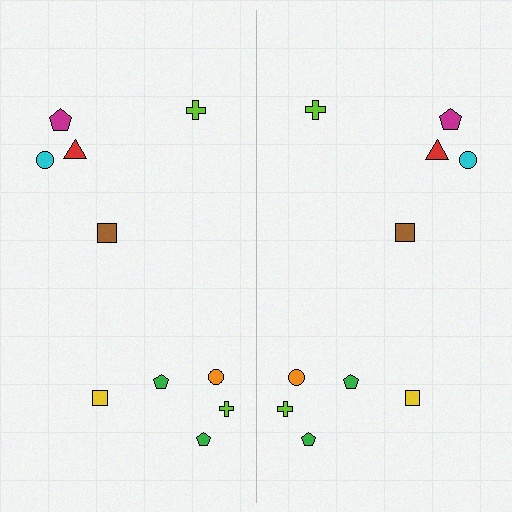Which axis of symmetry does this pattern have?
The pattern has a vertical axis of symmetry running through the center of the image.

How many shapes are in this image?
There are 20 shapes in this image.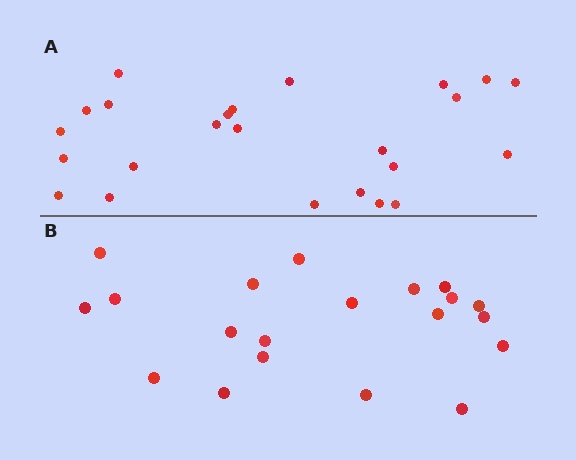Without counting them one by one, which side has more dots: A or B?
Region A (the top region) has more dots.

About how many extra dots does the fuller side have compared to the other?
Region A has about 4 more dots than region B.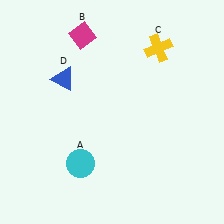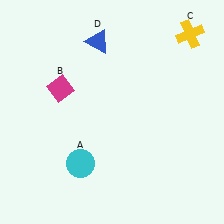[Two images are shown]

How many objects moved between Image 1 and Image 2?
3 objects moved between the two images.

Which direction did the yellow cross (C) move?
The yellow cross (C) moved right.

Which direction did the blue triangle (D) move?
The blue triangle (D) moved up.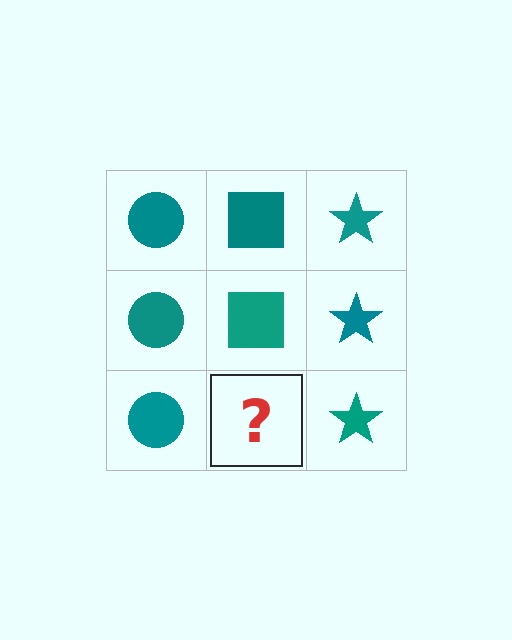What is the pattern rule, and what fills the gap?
The rule is that each column has a consistent shape. The gap should be filled with a teal square.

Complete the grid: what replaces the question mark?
The question mark should be replaced with a teal square.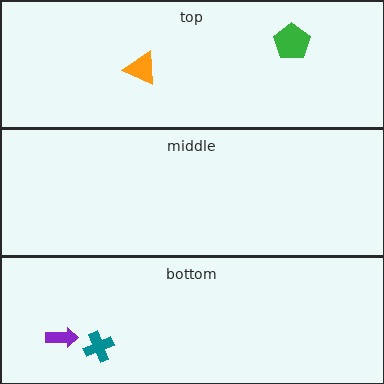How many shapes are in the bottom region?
2.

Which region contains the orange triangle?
The top region.